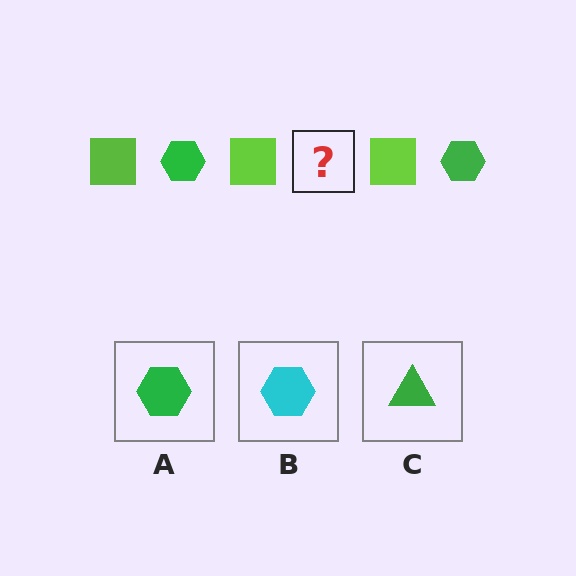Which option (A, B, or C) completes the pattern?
A.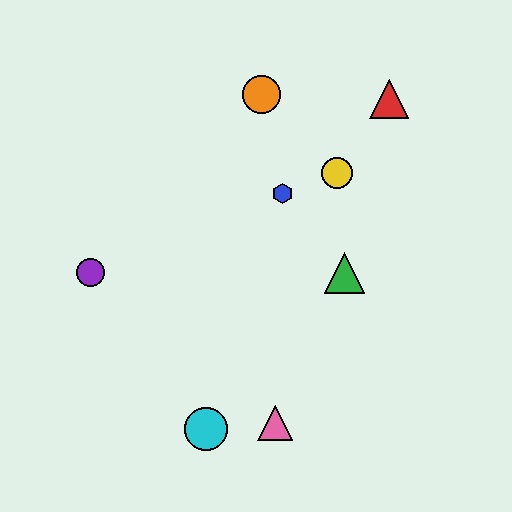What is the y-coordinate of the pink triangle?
The pink triangle is at y≈423.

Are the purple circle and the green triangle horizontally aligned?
Yes, both are at y≈273.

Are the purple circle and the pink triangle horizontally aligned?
No, the purple circle is at y≈273 and the pink triangle is at y≈423.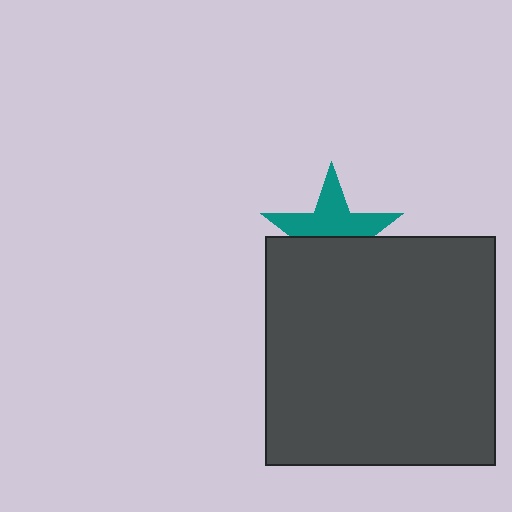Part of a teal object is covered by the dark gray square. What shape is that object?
It is a star.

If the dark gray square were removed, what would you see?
You would see the complete teal star.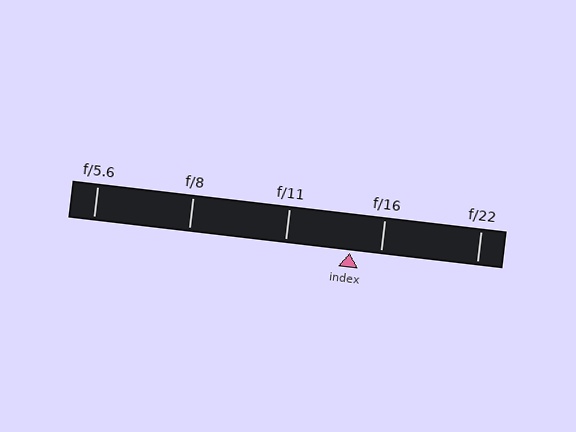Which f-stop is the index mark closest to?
The index mark is closest to f/16.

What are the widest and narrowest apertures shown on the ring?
The widest aperture shown is f/5.6 and the narrowest is f/22.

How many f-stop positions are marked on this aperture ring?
There are 5 f-stop positions marked.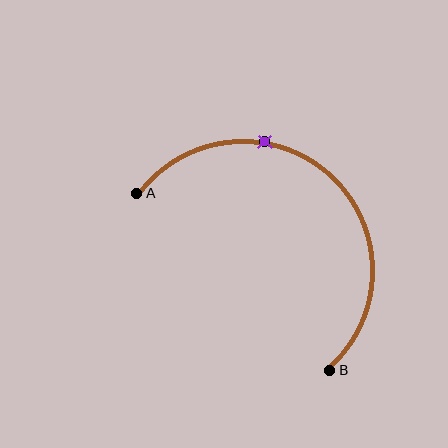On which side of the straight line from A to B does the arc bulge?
The arc bulges above and to the right of the straight line connecting A and B.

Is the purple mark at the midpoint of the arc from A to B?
No. The purple mark lies on the arc but is closer to endpoint A. The arc midpoint would be at the point on the curve equidistant along the arc from both A and B.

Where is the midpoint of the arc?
The arc midpoint is the point on the curve farthest from the straight line joining A and B. It sits above and to the right of that line.